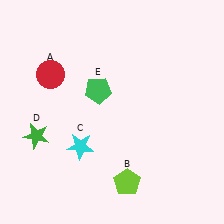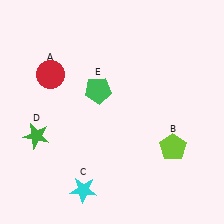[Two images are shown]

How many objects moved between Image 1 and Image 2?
2 objects moved between the two images.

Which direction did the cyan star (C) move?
The cyan star (C) moved down.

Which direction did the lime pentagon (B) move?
The lime pentagon (B) moved right.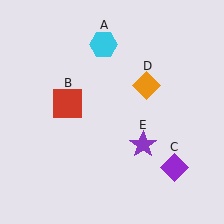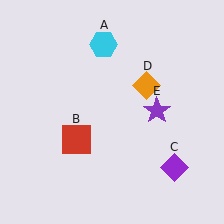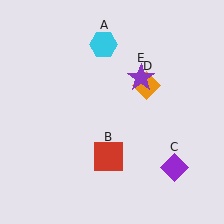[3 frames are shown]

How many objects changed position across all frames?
2 objects changed position: red square (object B), purple star (object E).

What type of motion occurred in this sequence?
The red square (object B), purple star (object E) rotated counterclockwise around the center of the scene.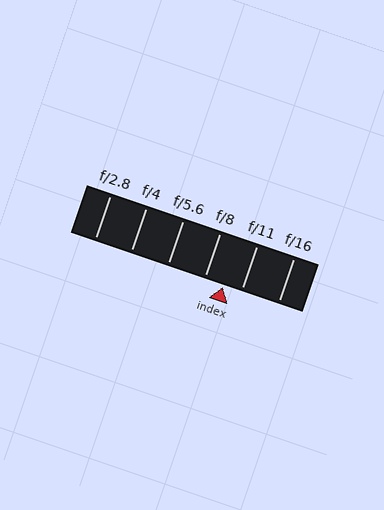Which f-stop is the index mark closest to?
The index mark is closest to f/11.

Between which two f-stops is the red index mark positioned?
The index mark is between f/8 and f/11.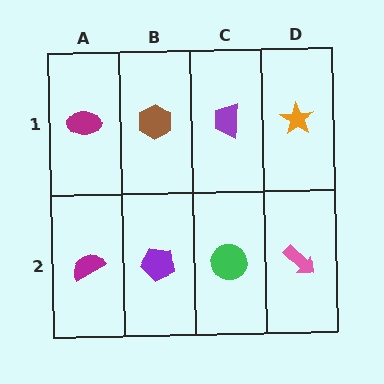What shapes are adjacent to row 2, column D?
An orange star (row 1, column D), a green circle (row 2, column C).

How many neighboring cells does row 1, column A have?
2.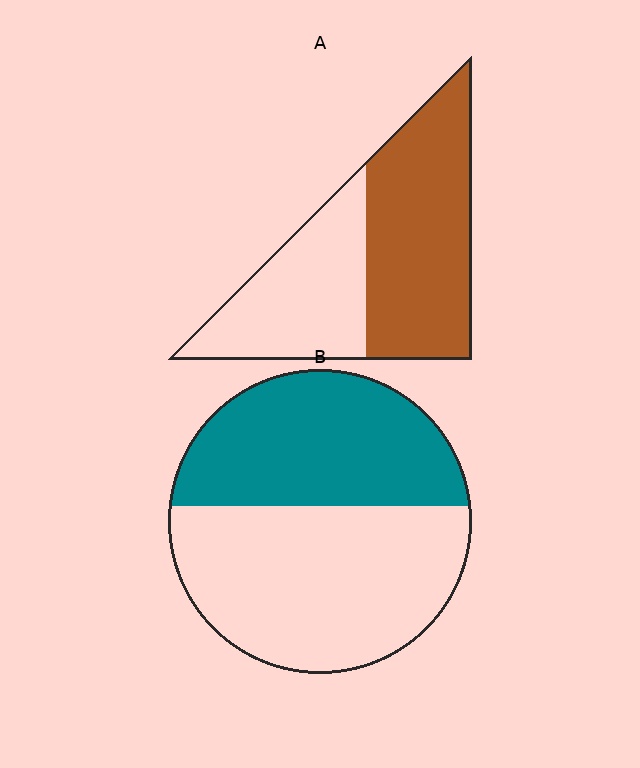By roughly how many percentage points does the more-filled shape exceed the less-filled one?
By roughly 15 percentage points (A over B).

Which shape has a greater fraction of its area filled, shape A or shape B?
Shape A.